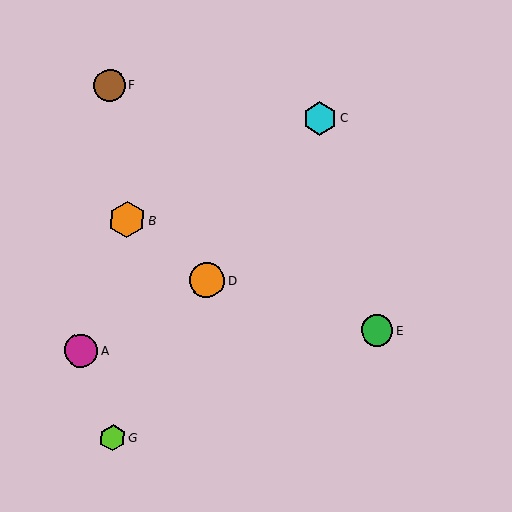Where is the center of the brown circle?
The center of the brown circle is at (110, 85).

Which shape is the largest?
The orange hexagon (labeled B) is the largest.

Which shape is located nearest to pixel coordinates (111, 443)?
The lime hexagon (labeled G) at (113, 438) is nearest to that location.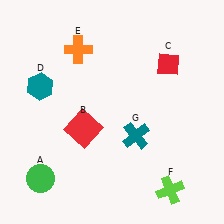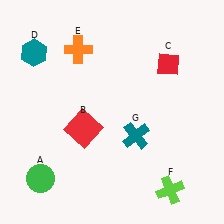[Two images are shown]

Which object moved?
The teal hexagon (D) moved up.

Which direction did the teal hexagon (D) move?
The teal hexagon (D) moved up.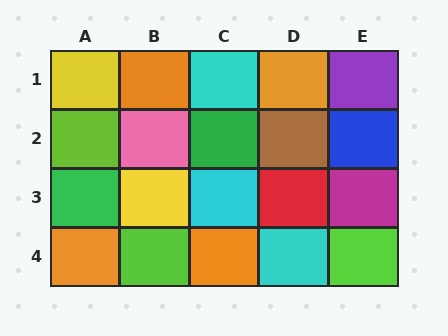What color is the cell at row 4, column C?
Orange.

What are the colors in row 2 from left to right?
Lime, pink, green, brown, blue.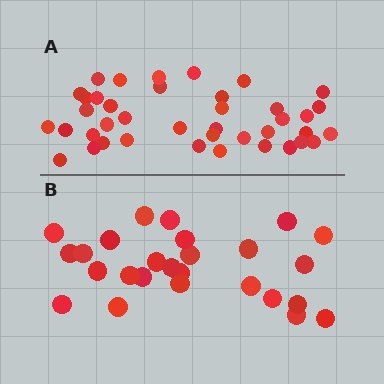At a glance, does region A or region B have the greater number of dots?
Region A (the top region) has more dots.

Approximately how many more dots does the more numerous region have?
Region A has approximately 15 more dots than region B.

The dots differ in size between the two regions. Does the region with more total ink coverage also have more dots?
No. Region B has more total ink coverage because its dots are larger, but region A actually contains more individual dots. Total area can be misleading — the number of items is what matters here.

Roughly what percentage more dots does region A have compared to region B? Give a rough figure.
About 55% more.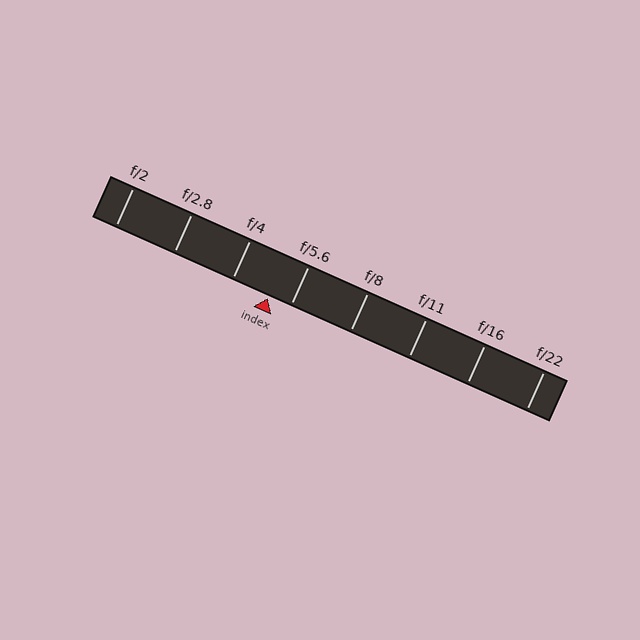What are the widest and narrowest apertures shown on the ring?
The widest aperture shown is f/2 and the narrowest is f/22.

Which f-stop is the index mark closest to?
The index mark is closest to f/5.6.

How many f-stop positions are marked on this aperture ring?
There are 8 f-stop positions marked.